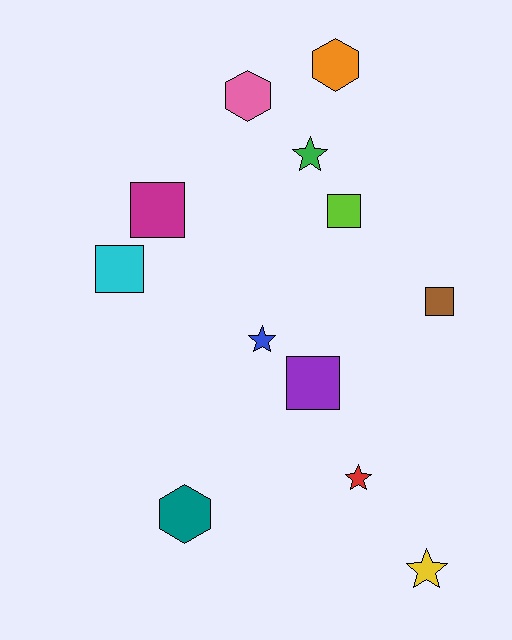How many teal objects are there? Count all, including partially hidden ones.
There is 1 teal object.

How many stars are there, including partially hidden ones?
There are 4 stars.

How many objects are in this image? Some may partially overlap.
There are 12 objects.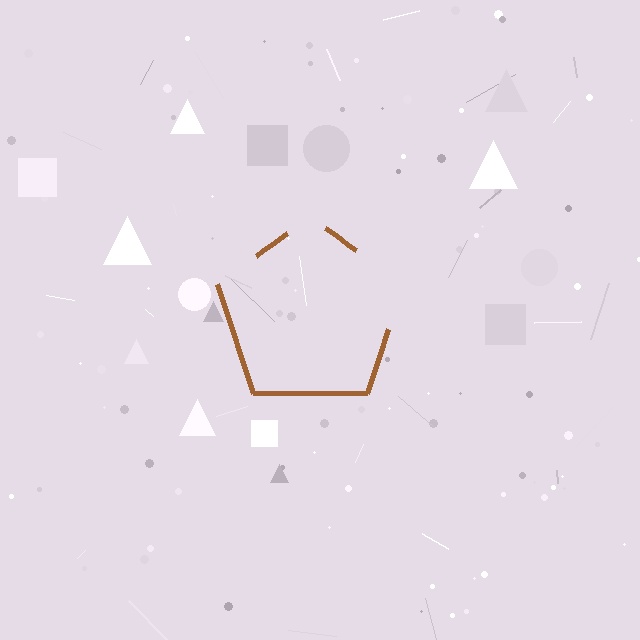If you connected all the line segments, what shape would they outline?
They would outline a pentagon.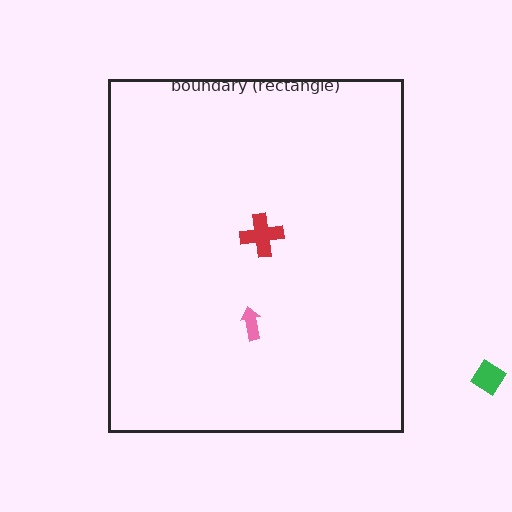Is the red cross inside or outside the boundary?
Inside.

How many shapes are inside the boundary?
2 inside, 1 outside.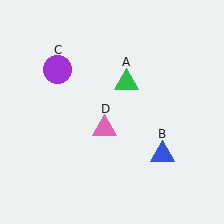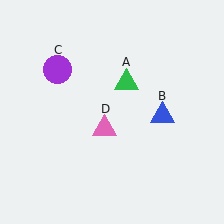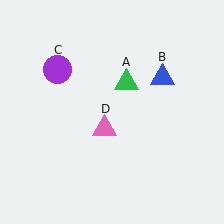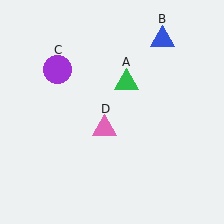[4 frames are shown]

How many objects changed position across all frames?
1 object changed position: blue triangle (object B).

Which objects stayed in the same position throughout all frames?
Green triangle (object A) and purple circle (object C) and pink triangle (object D) remained stationary.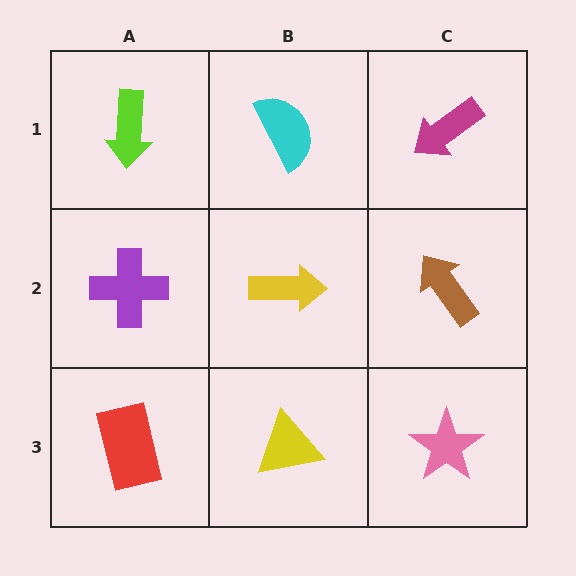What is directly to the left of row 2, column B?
A purple cross.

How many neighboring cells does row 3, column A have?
2.